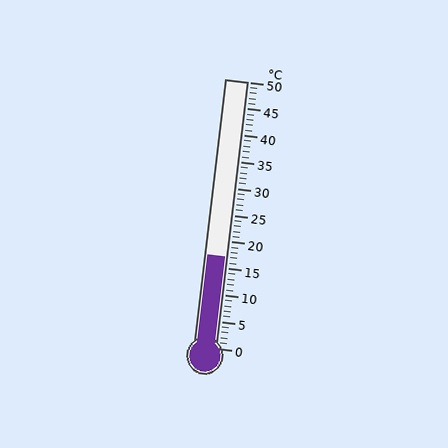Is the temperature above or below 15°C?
The temperature is above 15°C.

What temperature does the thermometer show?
The thermometer shows approximately 17°C.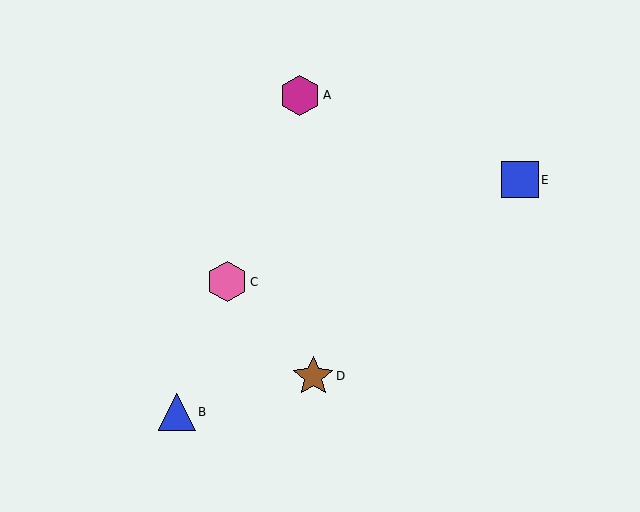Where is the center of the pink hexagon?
The center of the pink hexagon is at (227, 282).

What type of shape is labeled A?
Shape A is a magenta hexagon.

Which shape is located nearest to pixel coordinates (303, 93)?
The magenta hexagon (labeled A) at (300, 95) is nearest to that location.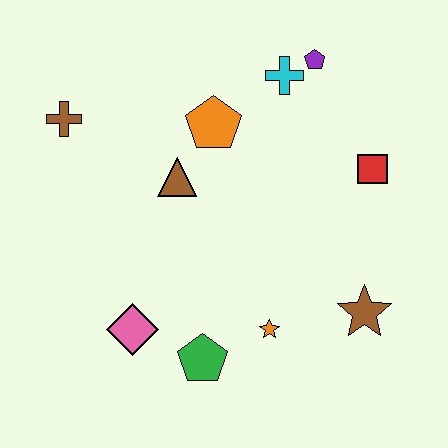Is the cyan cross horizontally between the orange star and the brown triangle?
No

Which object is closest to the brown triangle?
The orange pentagon is closest to the brown triangle.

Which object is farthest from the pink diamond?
The purple pentagon is farthest from the pink diamond.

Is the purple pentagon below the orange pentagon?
No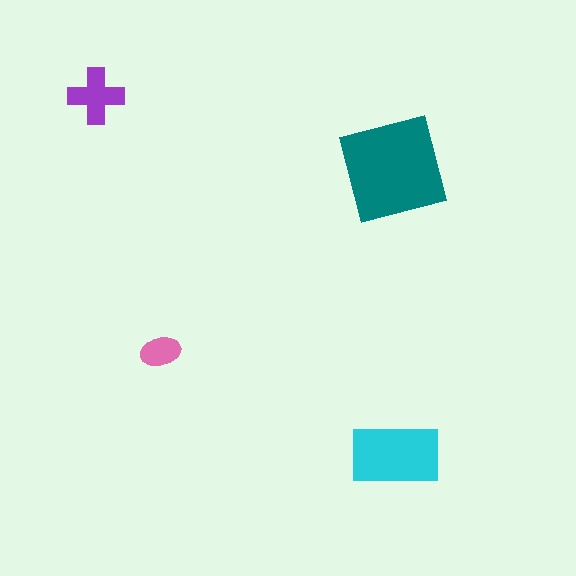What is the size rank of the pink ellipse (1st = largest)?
4th.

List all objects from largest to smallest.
The teal square, the cyan rectangle, the purple cross, the pink ellipse.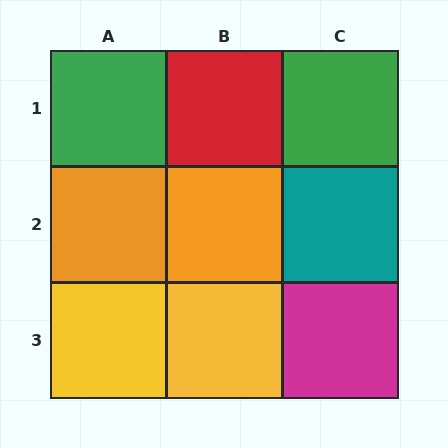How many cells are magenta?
1 cell is magenta.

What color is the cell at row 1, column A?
Green.